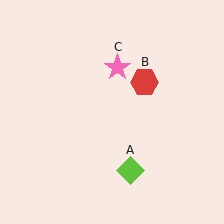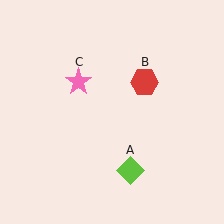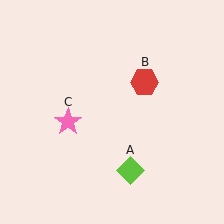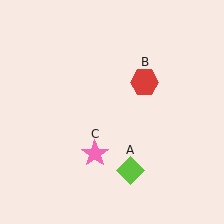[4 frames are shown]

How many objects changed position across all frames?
1 object changed position: pink star (object C).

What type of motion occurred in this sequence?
The pink star (object C) rotated counterclockwise around the center of the scene.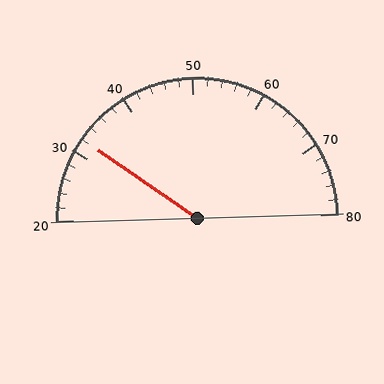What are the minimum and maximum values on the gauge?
The gauge ranges from 20 to 80.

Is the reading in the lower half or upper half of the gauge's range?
The reading is in the lower half of the range (20 to 80).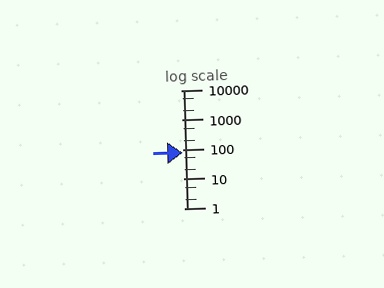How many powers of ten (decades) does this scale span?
The scale spans 4 decades, from 1 to 10000.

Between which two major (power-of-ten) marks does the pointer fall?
The pointer is between 10 and 100.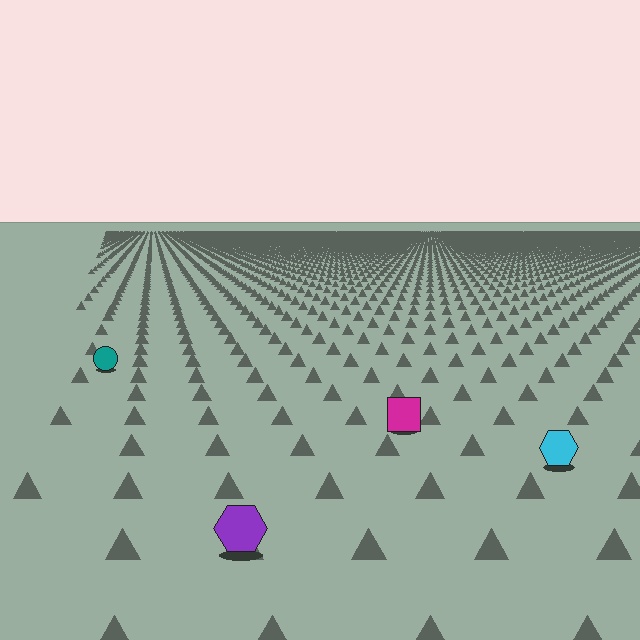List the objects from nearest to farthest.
From nearest to farthest: the purple hexagon, the cyan hexagon, the magenta square, the teal circle.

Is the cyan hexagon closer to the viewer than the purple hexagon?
No. The purple hexagon is closer — you can tell from the texture gradient: the ground texture is coarser near it.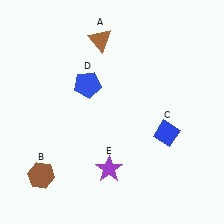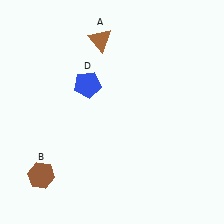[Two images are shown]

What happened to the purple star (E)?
The purple star (E) was removed in Image 2. It was in the bottom-left area of Image 1.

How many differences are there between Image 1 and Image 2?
There are 2 differences between the two images.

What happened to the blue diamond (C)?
The blue diamond (C) was removed in Image 2. It was in the bottom-right area of Image 1.